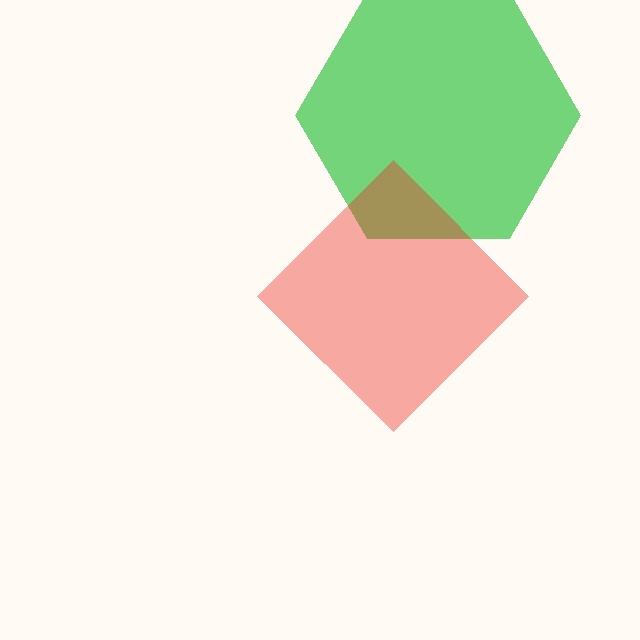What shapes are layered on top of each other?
The layered shapes are: a green hexagon, a red diamond.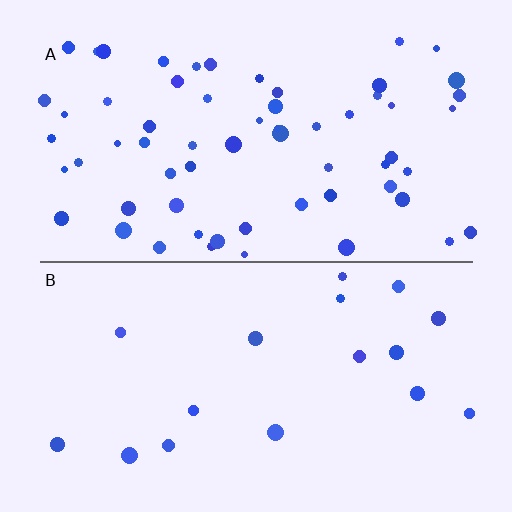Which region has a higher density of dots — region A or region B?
A (the top).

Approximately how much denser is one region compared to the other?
Approximately 3.7× — region A over region B.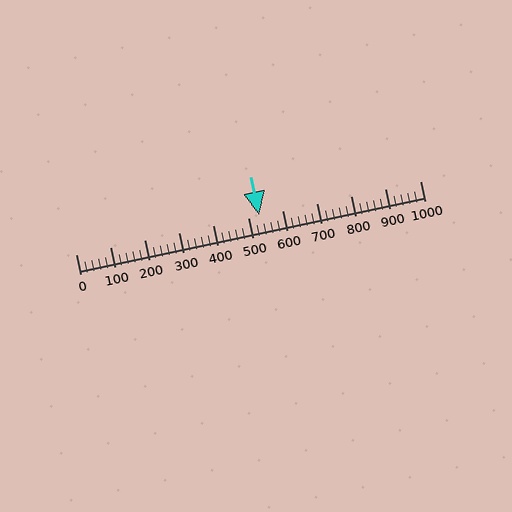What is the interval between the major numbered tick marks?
The major tick marks are spaced 100 units apart.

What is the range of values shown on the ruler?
The ruler shows values from 0 to 1000.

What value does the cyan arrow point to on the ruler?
The cyan arrow points to approximately 532.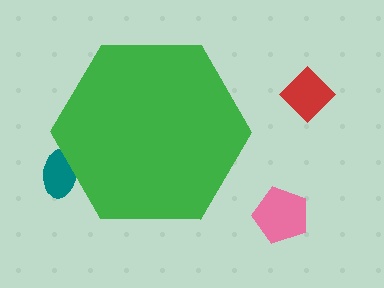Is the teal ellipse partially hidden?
Yes, the teal ellipse is partially hidden behind the green hexagon.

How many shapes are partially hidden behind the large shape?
1 shape is partially hidden.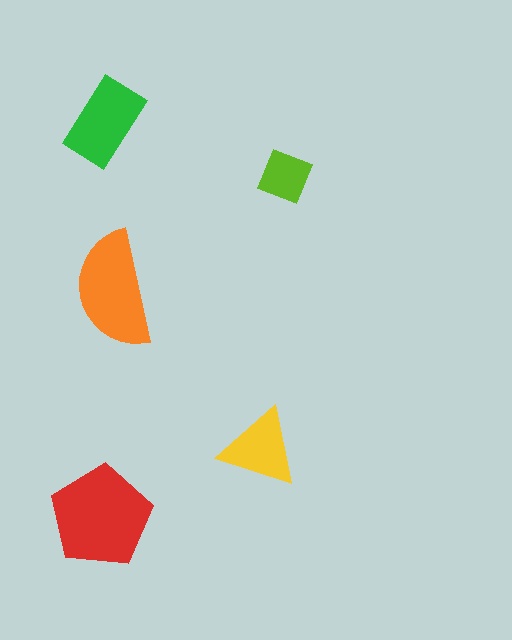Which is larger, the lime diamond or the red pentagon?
The red pentagon.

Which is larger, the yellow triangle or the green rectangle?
The green rectangle.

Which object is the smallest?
The lime diamond.